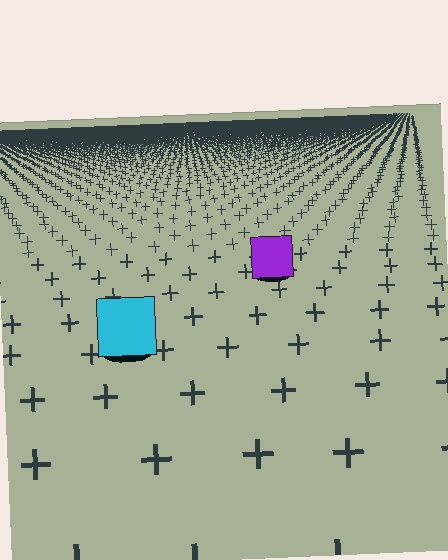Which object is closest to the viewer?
The cyan square is closest. The texture marks near it are larger and more spread out.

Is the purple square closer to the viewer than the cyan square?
No. The cyan square is closer — you can tell from the texture gradient: the ground texture is coarser near it.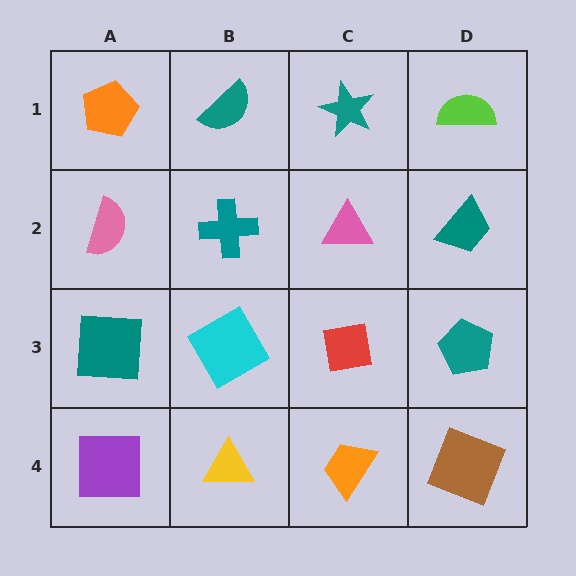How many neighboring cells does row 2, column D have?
3.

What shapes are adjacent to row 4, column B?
A cyan diamond (row 3, column B), a purple square (row 4, column A), an orange trapezoid (row 4, column C).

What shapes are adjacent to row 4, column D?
A teal pentagon (row 3, column D), an orange trapezoid (row 4, column C).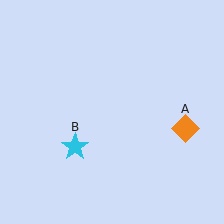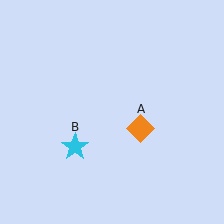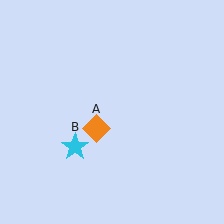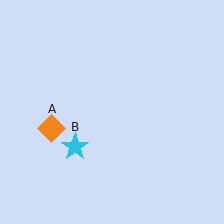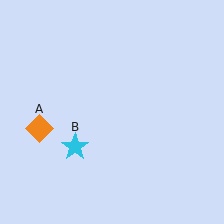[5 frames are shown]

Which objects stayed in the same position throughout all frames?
Cyan star (object B) remained stationary.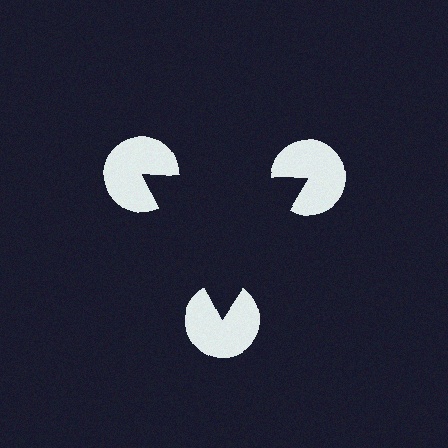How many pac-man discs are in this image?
There are 3 — one at each vertex of the illusory triangle.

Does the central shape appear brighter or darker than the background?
It typically appears slightly darker than the background, even though no actual brightness change is drawn.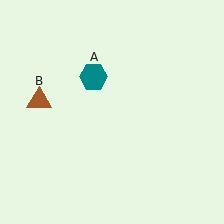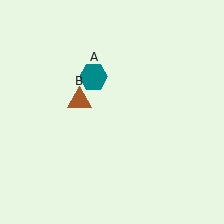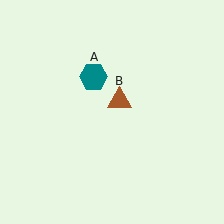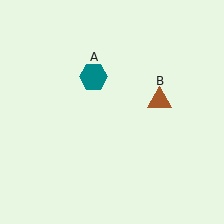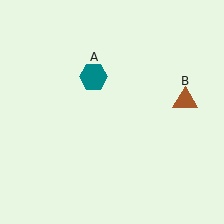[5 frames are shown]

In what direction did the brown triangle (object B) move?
The brown triangle (object B) moved right.